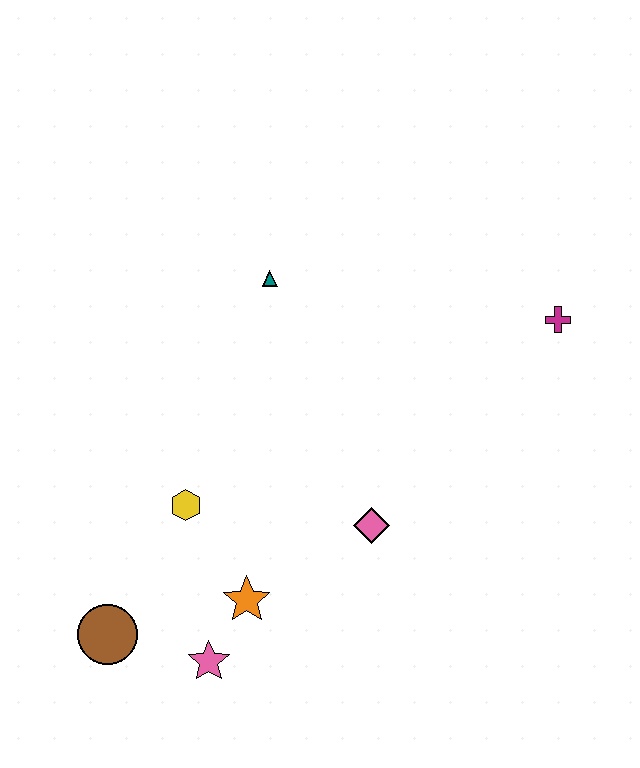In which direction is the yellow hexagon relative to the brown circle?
The yellow hexagon is above the brown circle.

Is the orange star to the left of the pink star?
No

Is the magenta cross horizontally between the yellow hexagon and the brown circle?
No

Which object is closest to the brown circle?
The pink star is closest to the brown circle.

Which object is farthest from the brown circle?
The magenta cross is farthest from the brown circle.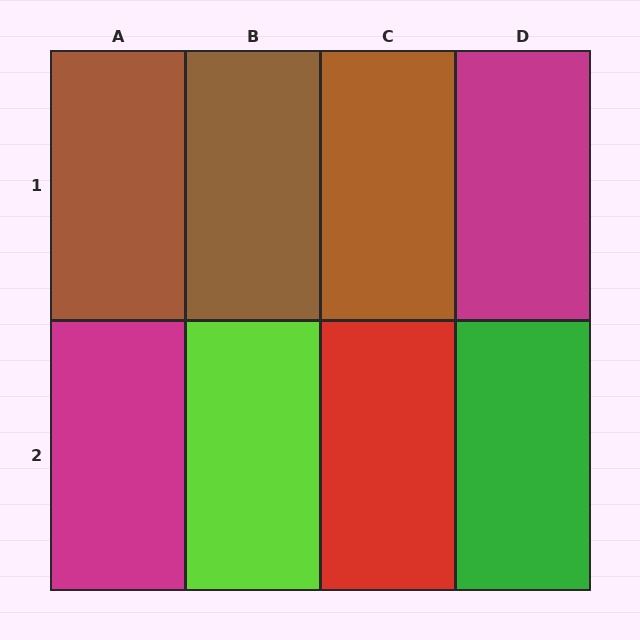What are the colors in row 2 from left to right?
Magenta, lime, red, green.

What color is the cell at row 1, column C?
Brown.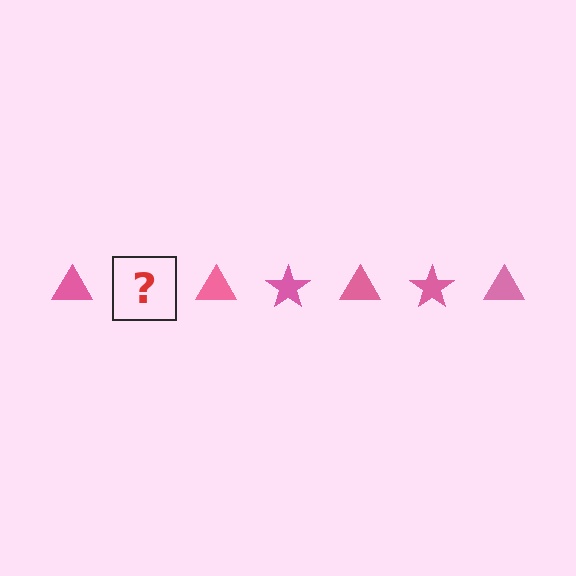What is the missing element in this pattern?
The missing element is a pink star.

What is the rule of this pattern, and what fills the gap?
The rule is that the pattern cycles through triangle, star shapes in pink. The gap should be filled with a pink star.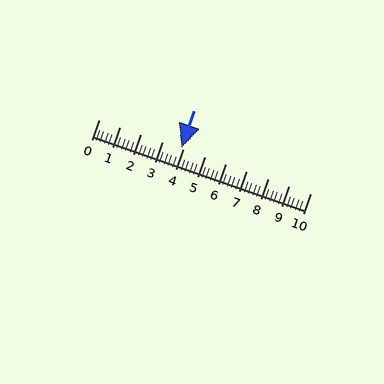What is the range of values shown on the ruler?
The ruler shows values from 0 to 10.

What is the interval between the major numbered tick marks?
The major tick marks are spaced 1 units apart.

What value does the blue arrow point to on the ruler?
The blue arrow points to approximately 3.9.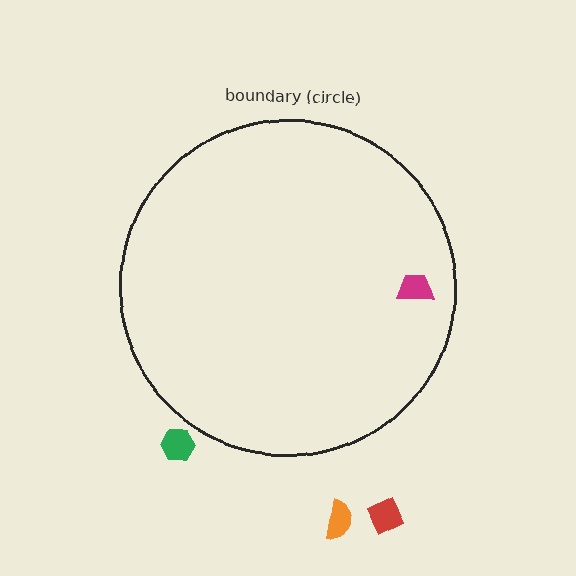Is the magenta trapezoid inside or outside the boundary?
Inside.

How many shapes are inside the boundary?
1 inside, 3 outside.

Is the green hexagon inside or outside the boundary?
Outside.